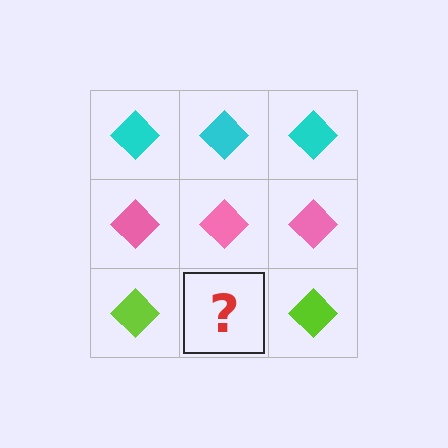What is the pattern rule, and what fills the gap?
The rule is that each row has a consistent color. The gap should be filled with a lime diamond.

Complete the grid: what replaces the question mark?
The question mark should be replaced with a lime diamond.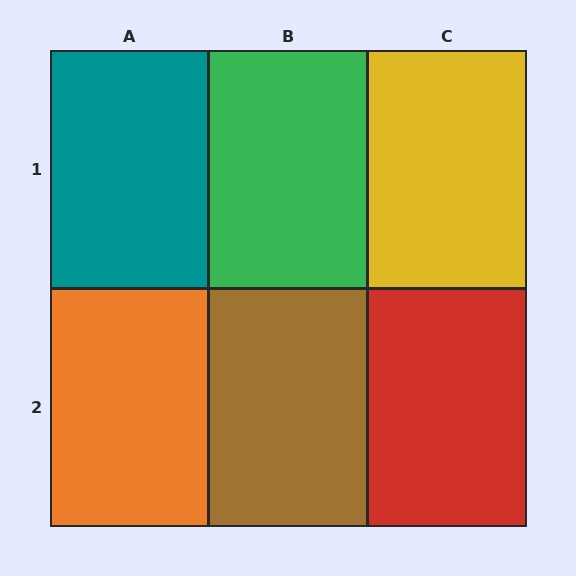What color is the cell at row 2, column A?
Orange.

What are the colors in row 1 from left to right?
Teal, green, yellow.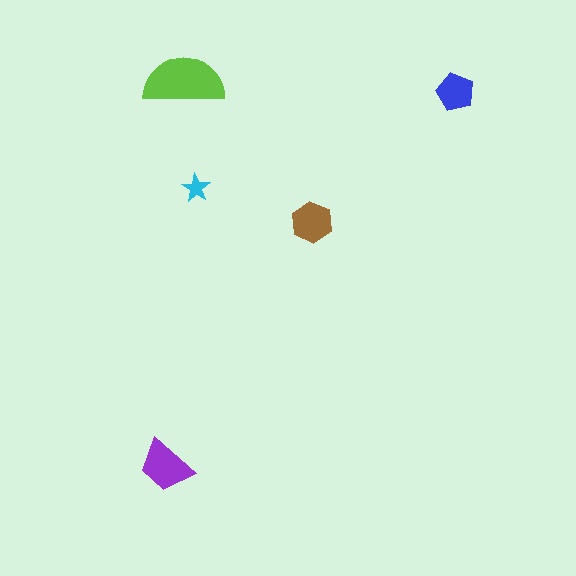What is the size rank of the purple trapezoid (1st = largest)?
2nd.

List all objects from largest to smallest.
The lime semicircle, the purple trapezoid, the brown hexagon, the blue pentagon, the cyan star.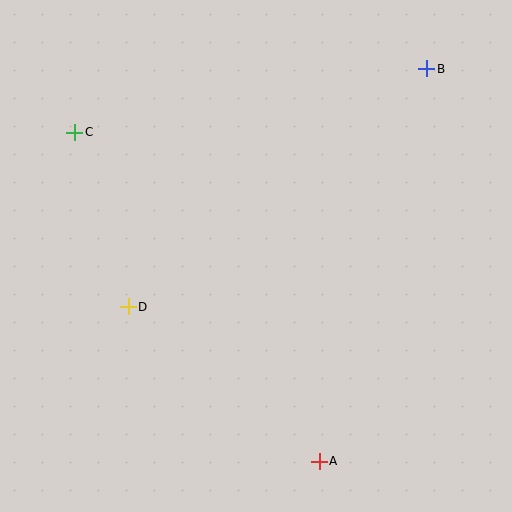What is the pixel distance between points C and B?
The distance between C and B is 358 pixels.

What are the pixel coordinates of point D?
Point D is at (128, 307).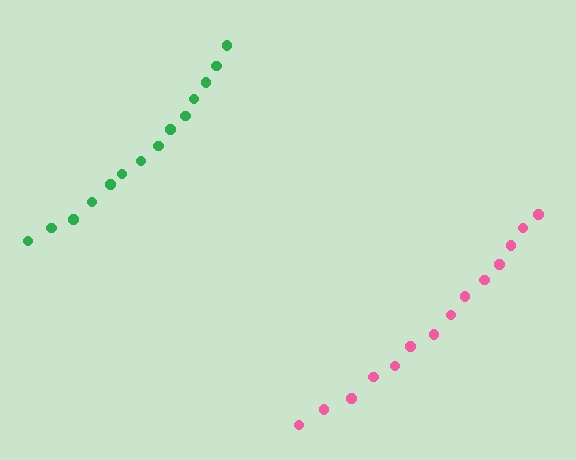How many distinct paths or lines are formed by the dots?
There are 2 distinct paths.